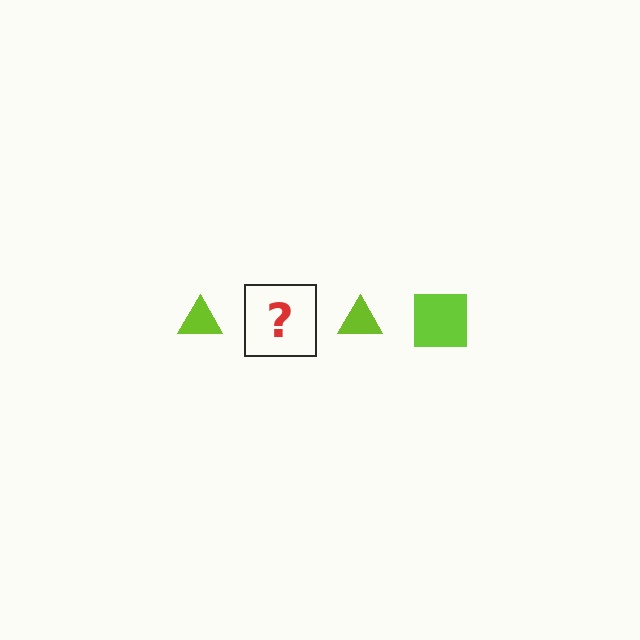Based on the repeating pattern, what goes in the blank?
The blank should be a lime square.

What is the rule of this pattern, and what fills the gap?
The rule is that the pattern cycles through triangle, square shapes in lime. The gap should be filled with a lime square.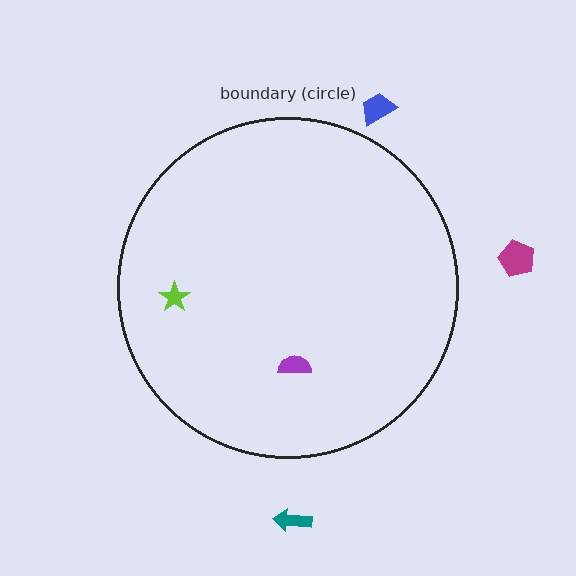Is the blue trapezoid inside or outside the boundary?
Outside.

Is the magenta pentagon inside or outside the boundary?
Outside.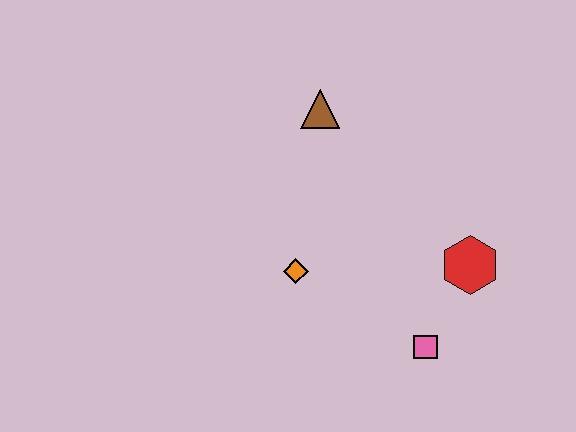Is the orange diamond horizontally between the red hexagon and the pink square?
No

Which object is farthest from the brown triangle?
The pink square is farthest from the brown triangle.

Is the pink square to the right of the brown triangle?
Yes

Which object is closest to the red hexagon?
The pink square is closest to the red hexagon.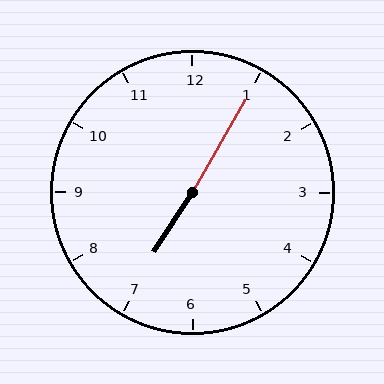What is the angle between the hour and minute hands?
Approximately 178 degrees.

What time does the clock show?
7:05.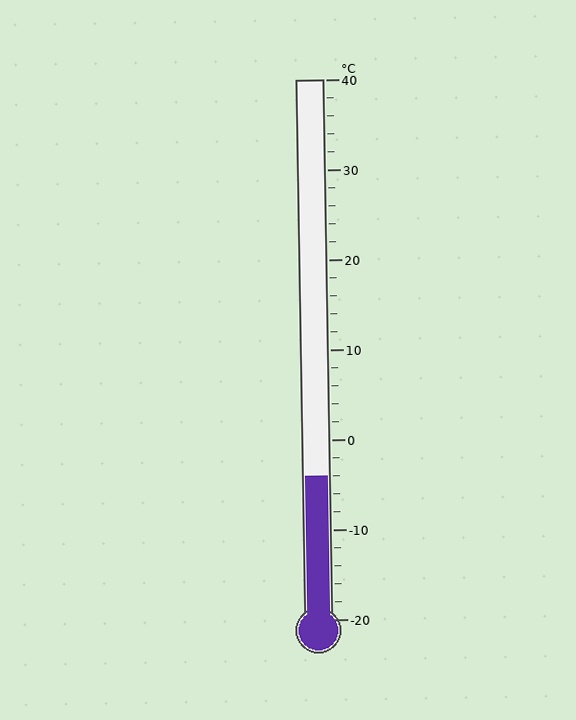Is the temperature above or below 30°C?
The temperature is below 30°C.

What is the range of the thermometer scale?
The thermometer scale ranges from -20°C to 40°C.